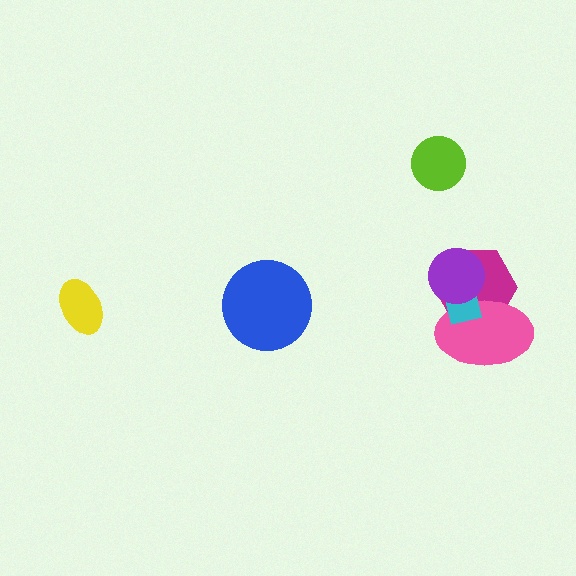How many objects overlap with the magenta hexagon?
3 objects overlap with the magenta hexagon.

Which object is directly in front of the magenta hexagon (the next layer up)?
The pink ellipse is directly in front of the magenta hexagon.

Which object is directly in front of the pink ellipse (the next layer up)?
The cyan rectangle is directly in front of the pink ellipse.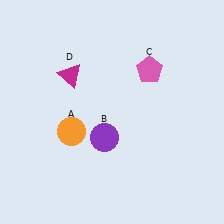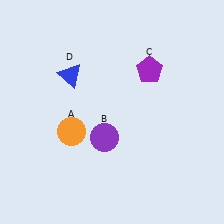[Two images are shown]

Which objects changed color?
C changed from pink to purple. D changed from magenta to blue.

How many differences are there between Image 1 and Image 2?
There are 2 differences between the two images.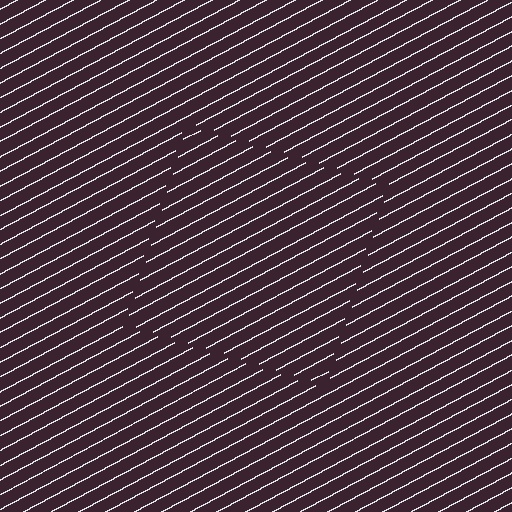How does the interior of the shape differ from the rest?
The interior of the shape contains the same grating, shifted by half a period — the contour is defined by the phase discontinuity where line-ends from the inner and outer gratings abut.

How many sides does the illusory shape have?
4 sides — the line-ends trace a square.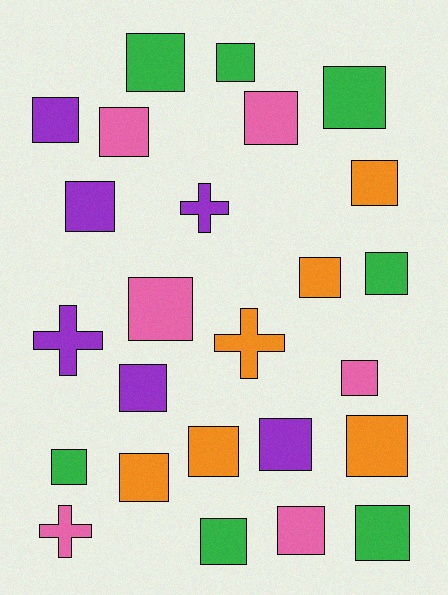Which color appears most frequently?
Green, with 7 objects.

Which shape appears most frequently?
Square, with 21 objects.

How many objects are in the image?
There are 25 objects.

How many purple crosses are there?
There are 2 purple crosses.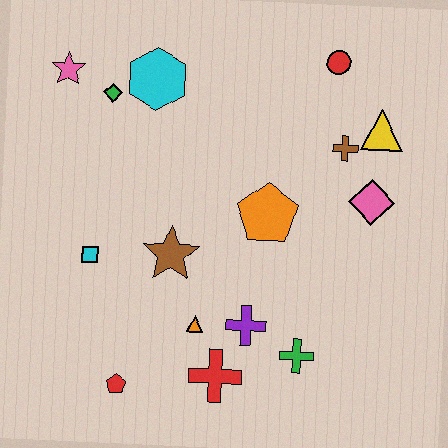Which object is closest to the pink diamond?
The brown cross is closest to the pink diamond.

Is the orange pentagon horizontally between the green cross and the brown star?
Yes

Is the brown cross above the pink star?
No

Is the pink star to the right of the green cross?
No